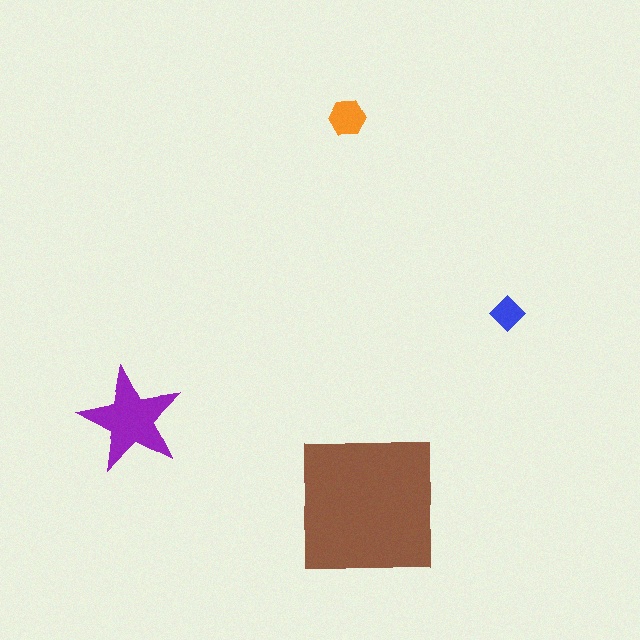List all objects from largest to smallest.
The brown square, the purple star, the orange hexagon, the blue diamond.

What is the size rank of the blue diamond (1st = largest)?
4th.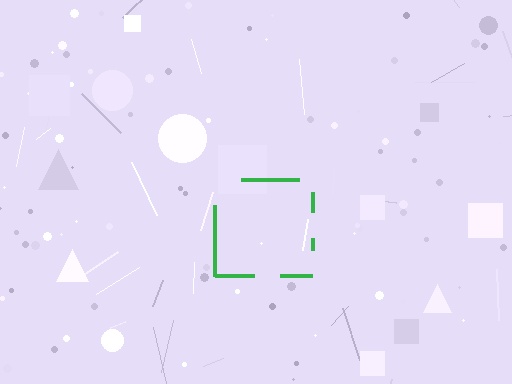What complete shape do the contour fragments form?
The contour fragments form a square.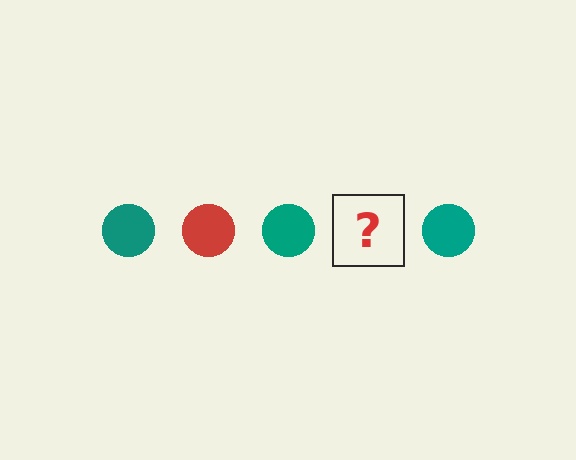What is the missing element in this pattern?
The missing element is a red circle.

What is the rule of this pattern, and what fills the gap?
The rule is that the pattern cycles through teal, red circles. The gap should be filled with a red circle.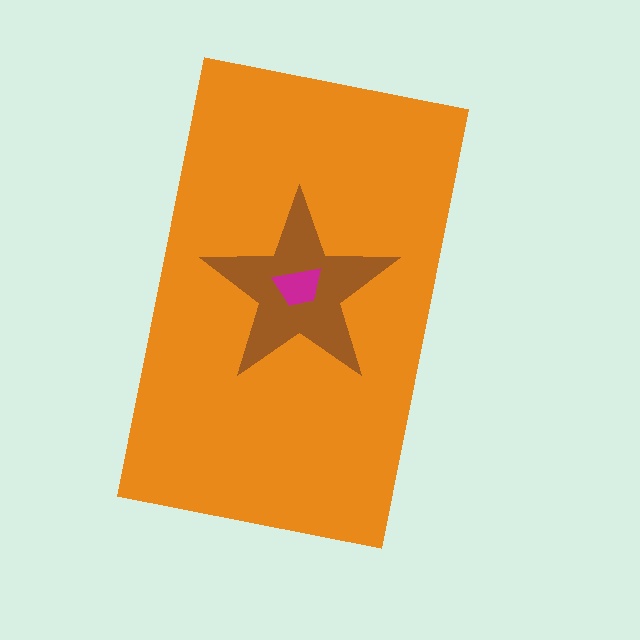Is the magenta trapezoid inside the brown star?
Yes.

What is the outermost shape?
The orange rectangle.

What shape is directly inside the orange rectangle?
The brown star.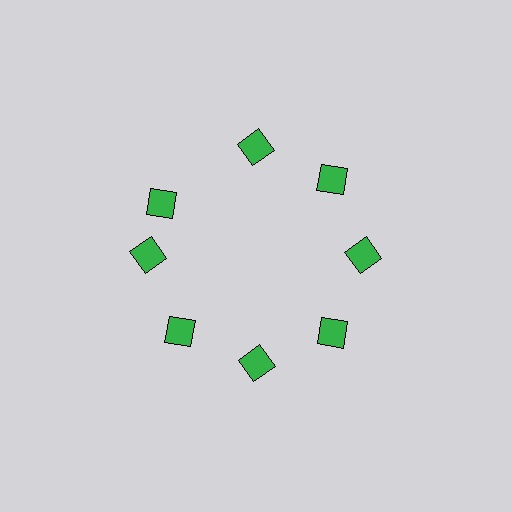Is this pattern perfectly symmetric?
No. The 8 green diamonds are arranged in a ring, but one element near the 10 o'clock position is rotated out of alignment along the ring, breaking the 8-fold rotational symmetry.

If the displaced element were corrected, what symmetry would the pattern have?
It would have 8-fold rotational symmetry — the pattern would map onto itself every 45 degrees.